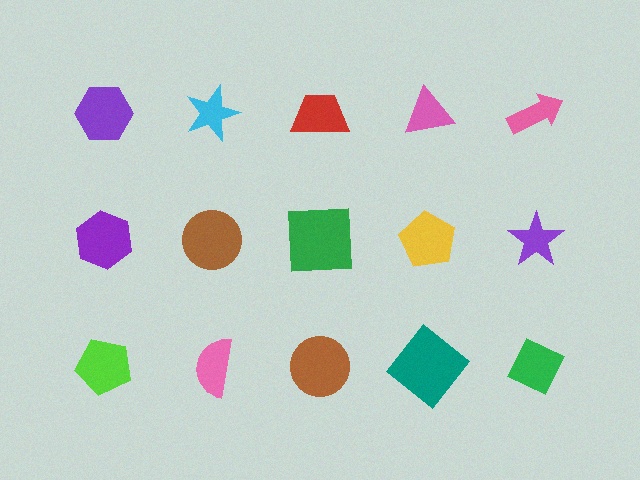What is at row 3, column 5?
A green diamond.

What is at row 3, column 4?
A teal diamond.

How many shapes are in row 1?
5 shapes.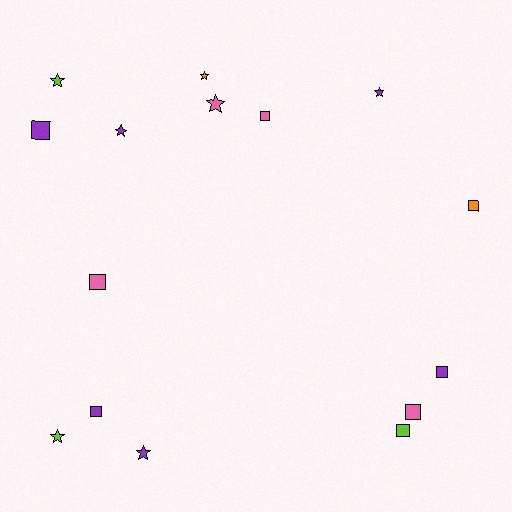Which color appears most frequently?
Purple, with 6 objects.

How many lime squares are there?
There is 1 lime square.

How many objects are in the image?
There are 15 objects.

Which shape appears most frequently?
Square, with 8 objects.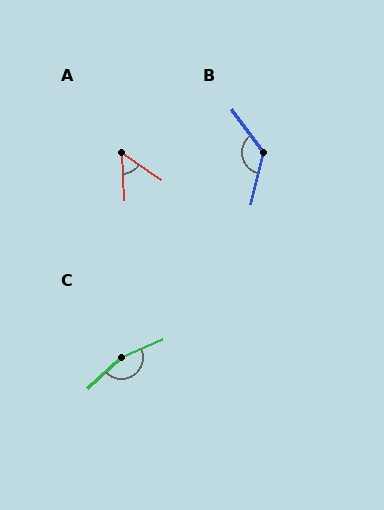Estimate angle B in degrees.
Approximately 130 degrees.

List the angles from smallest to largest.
A (53°), B (130°), C (161°).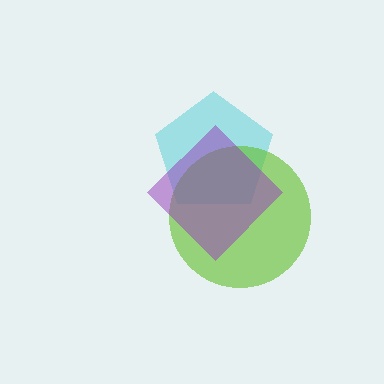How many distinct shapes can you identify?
There are 3 distinct shapes: a cyan pentagon, a lime circle, a purple diamond.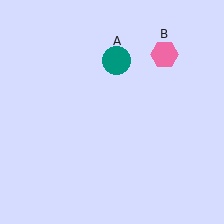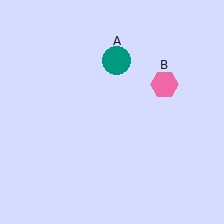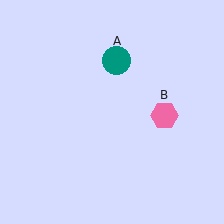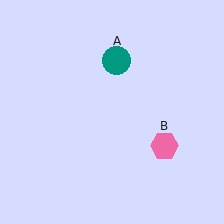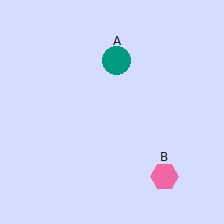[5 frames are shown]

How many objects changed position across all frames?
1 object changed position: pink hexagon (object B).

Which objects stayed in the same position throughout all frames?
Teal circle (object A) remained stationary.